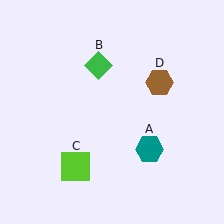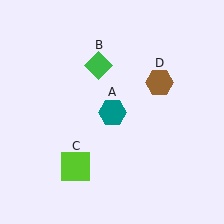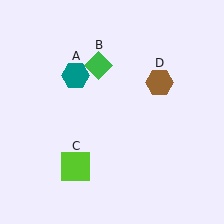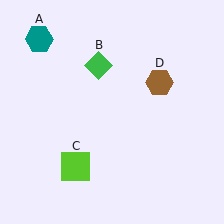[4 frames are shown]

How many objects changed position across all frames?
1 object changed position: teal hexagon (object A).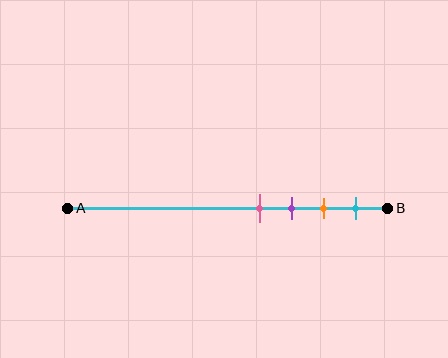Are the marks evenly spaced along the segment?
Yes, the marks are approximately evenly spaced.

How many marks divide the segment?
There are 4 marks dividing the segment.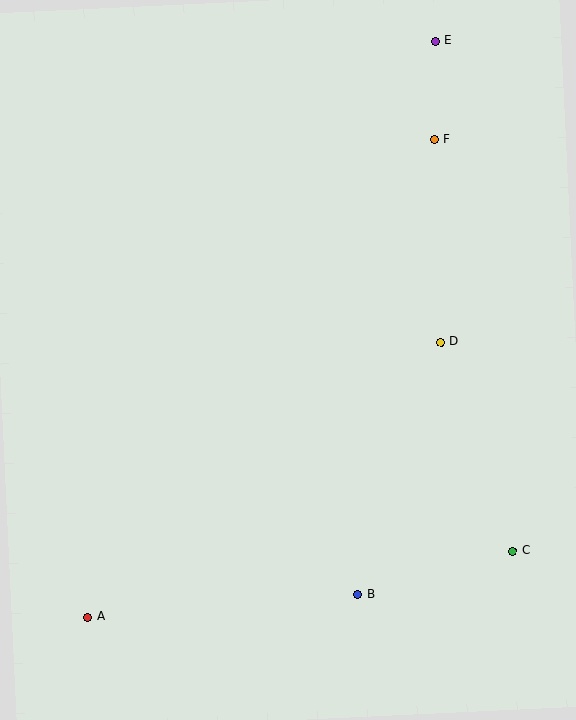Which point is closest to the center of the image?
Point D at (441, 342) is closest to the center.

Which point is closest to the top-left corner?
Point E is closest to the top-left corner.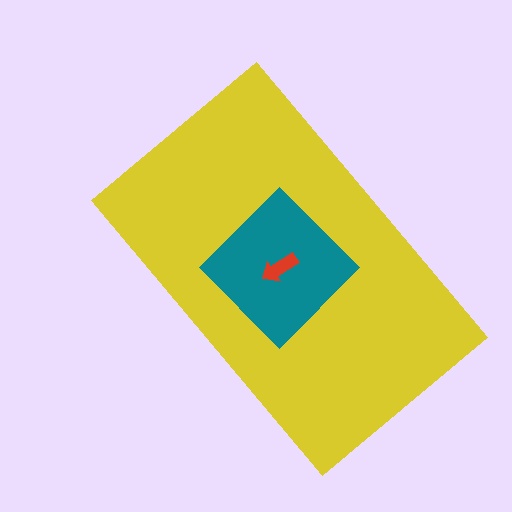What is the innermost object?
The red arrow.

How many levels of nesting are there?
3.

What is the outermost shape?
The yellow rectangle.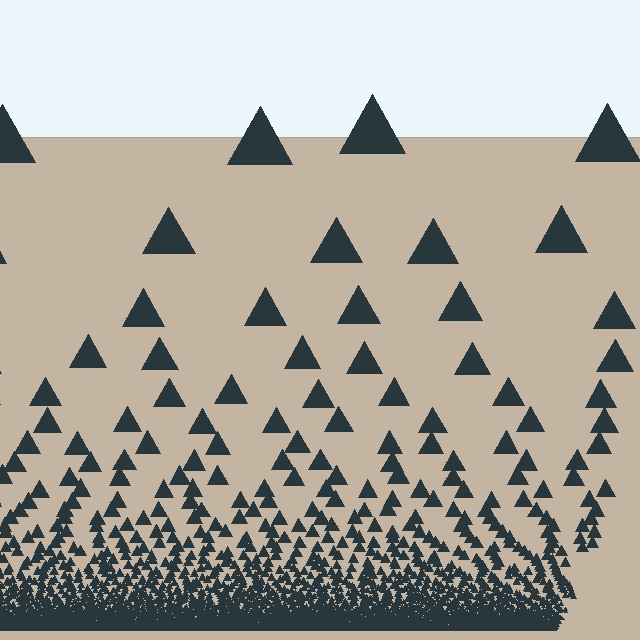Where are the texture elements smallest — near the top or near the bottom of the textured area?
Near the bottom.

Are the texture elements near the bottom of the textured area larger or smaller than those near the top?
Smaller. The gradient is inverted — elements near the bottom are smaller and denser.